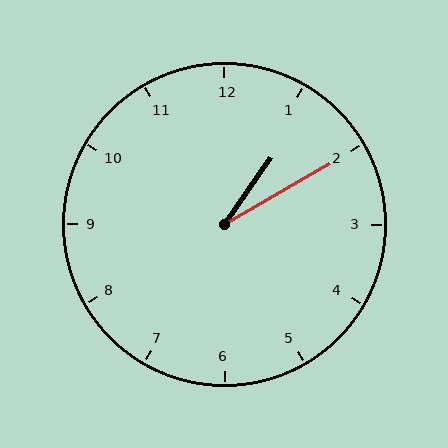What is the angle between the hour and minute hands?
Approximately 25 degrees.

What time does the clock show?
1:10.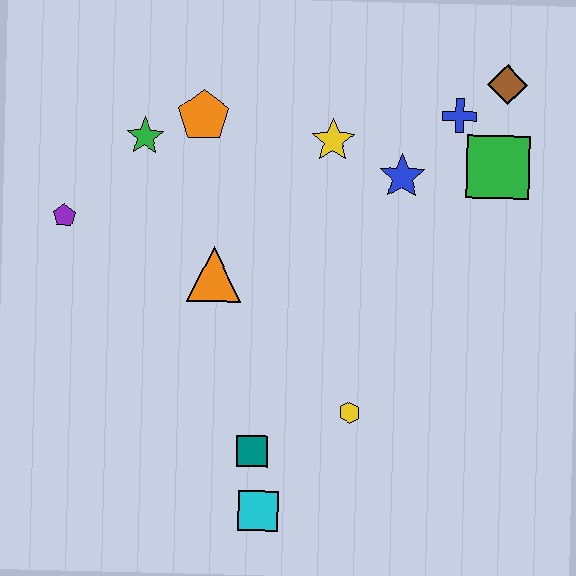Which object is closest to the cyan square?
The teal square is closest to the cyan square.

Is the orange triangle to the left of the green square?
Yes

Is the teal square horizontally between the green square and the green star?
Yes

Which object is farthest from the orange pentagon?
The cyan square is farthest from the orange pentagon.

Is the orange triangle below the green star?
Yes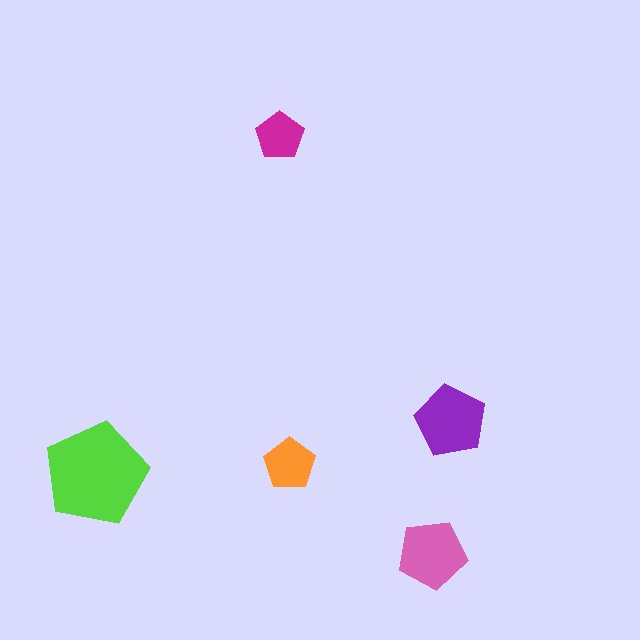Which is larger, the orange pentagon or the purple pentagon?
The purple one.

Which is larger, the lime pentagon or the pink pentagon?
The lime one.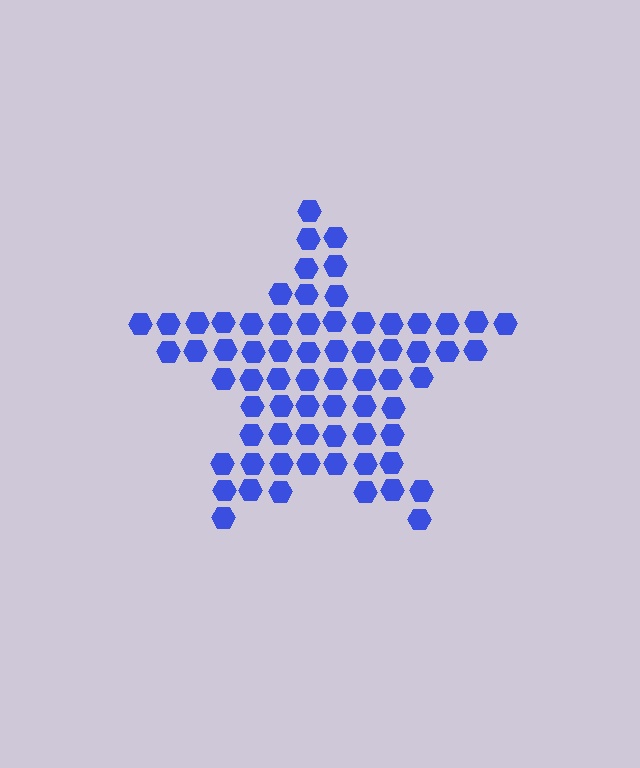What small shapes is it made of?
It is made of small hexagons.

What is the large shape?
The large shape is a star.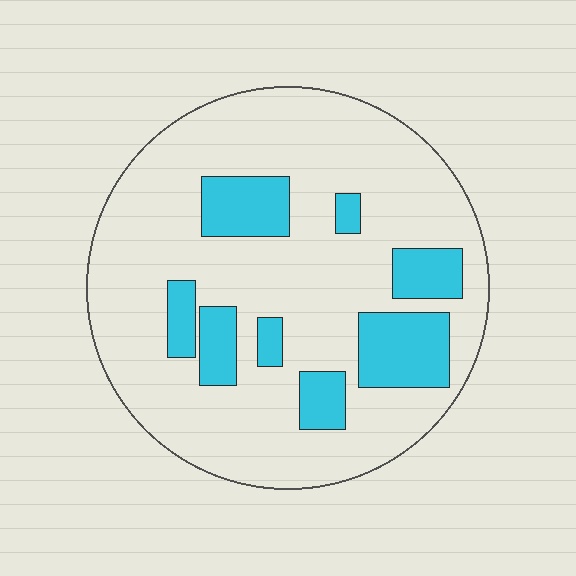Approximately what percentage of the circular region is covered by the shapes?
Approximately 20%.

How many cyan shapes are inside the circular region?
8.